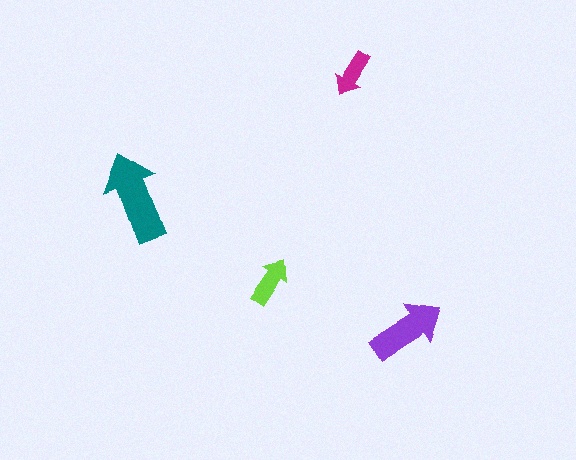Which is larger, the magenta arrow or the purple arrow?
The purple one.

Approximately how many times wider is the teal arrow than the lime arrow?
About 2 times wider.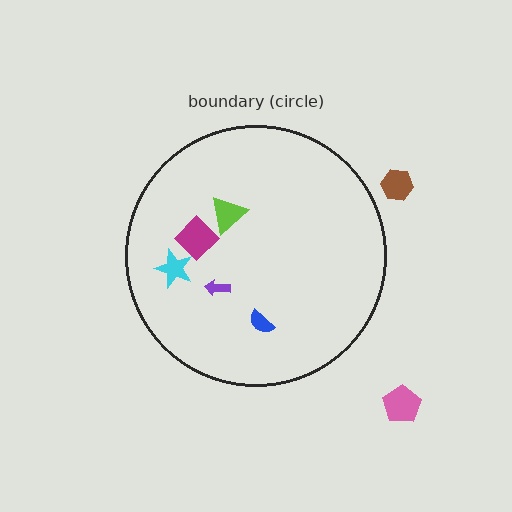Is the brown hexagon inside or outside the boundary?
Outside.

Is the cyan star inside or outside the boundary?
Inside.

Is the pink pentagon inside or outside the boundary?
Outside.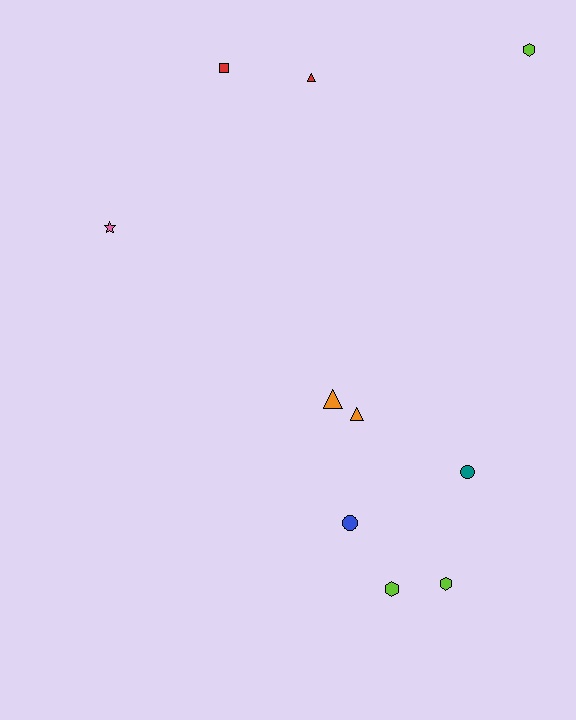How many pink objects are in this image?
There is 1 pink object.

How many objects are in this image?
There are 10 objects.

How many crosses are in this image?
There are no crosses.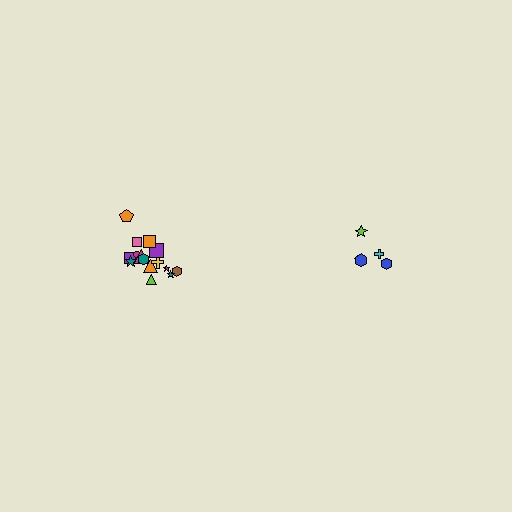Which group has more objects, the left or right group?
The left group.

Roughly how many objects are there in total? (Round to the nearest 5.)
Roughly 20 objects in total.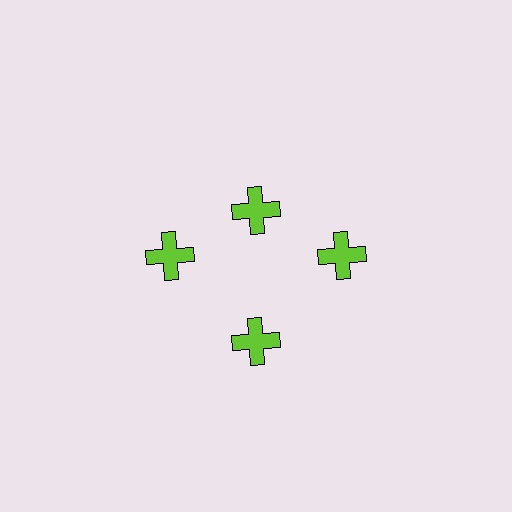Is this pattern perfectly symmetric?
No. The 4 lime crosses are arranged in a ring, but one element near the 12 o'clock position is pulled inward toward the center, breaking the 4-fold rotational symmetry.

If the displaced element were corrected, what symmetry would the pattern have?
It would have 4-fold rotational symmetry — the pattern would map onto itself every 90 degrees.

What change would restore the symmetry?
The symmetry would be restored by moving it outward, back onto the ring so that all 4 crosses sit at equal angles and equal distance from the center.